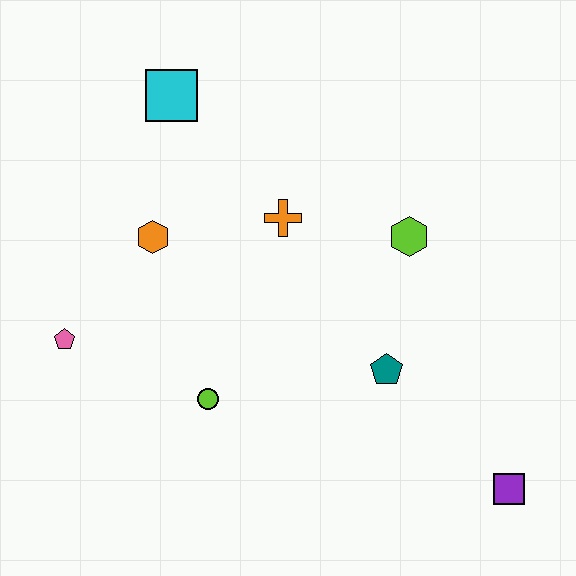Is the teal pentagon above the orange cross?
No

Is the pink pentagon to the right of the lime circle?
No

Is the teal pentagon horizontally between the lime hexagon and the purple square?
No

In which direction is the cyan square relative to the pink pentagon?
The cyan square is above the pink pentagon.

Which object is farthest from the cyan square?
The purple square is farthest from the cyan square.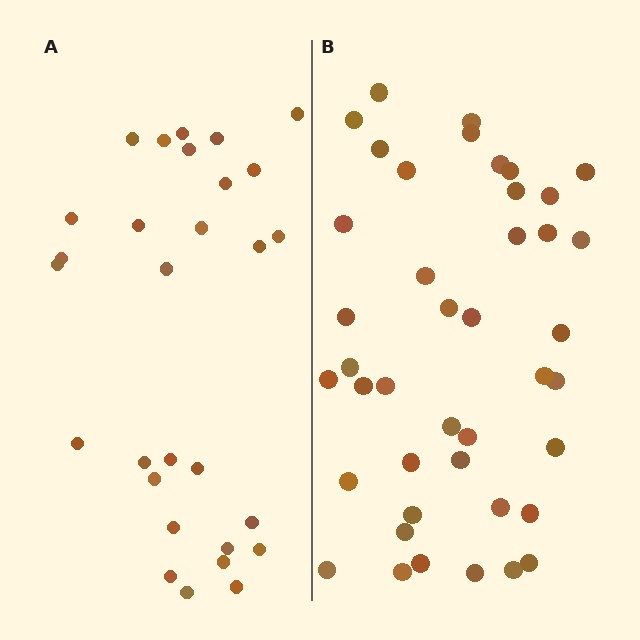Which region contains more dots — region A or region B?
Region B (the right region) has more dots.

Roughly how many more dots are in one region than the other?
Region B has approximately 15 more dots than region A.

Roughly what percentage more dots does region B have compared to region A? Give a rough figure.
About 45% more.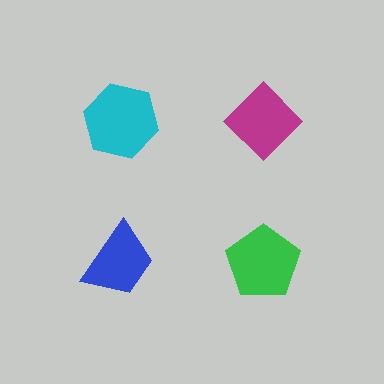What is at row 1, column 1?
A cyan hexagon.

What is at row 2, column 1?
A blue trapezoid.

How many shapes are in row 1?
2 shapes.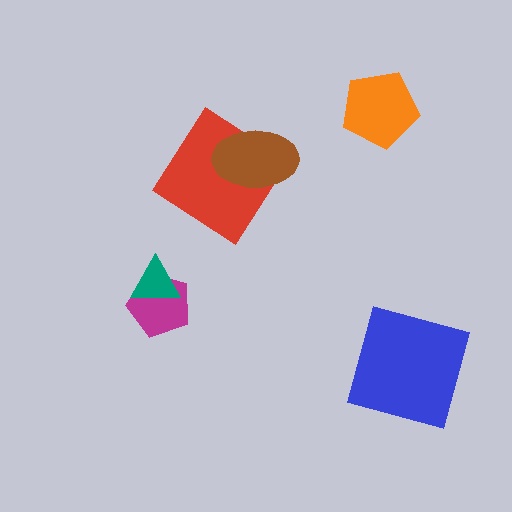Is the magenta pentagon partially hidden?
Yes, it is partially covered by another shape.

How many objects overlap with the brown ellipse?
1 object overlaps with the brown ellipse.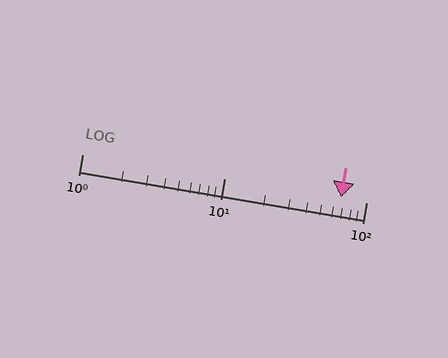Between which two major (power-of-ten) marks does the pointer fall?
The pointer is between 10 and 100.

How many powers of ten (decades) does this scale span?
The scale spans 2 decades, from 1 to 100.